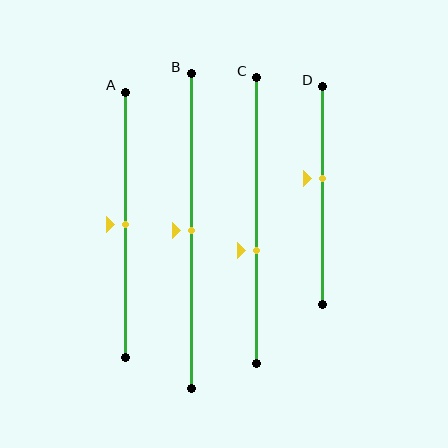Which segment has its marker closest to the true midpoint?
Segment A has its marker closest to the true midpoint.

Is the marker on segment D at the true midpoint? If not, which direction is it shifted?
No, the marker on segment D is shifted upward by about 8% of the segment length.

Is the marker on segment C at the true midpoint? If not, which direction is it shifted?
No, the marker on segment C is shifted downward by about 11% of the segment length.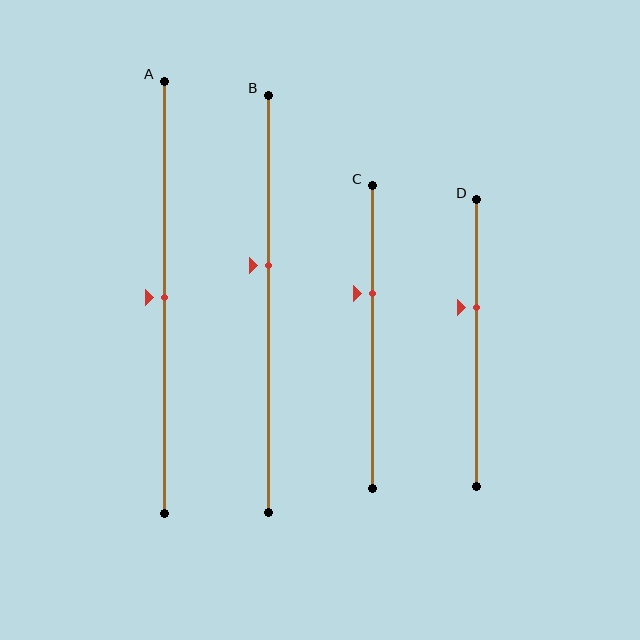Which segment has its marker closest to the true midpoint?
Segment A has its marker closest to the true midpoint.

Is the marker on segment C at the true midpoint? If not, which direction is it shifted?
No, the marker on segment C is shifted upward by about 14% of the segment length.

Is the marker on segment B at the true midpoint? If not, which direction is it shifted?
No, the marker on segment B is shifted upward by about 9% of the segment length.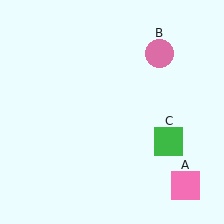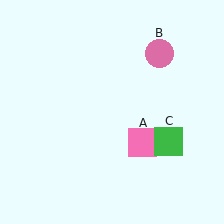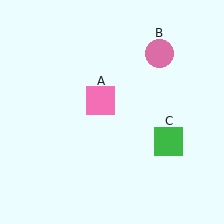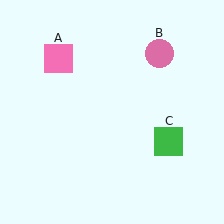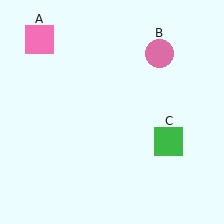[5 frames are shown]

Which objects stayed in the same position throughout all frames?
Pink circle (object B) and green square (object C) remained stationary.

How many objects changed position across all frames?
1 object changed position: pink square (object A).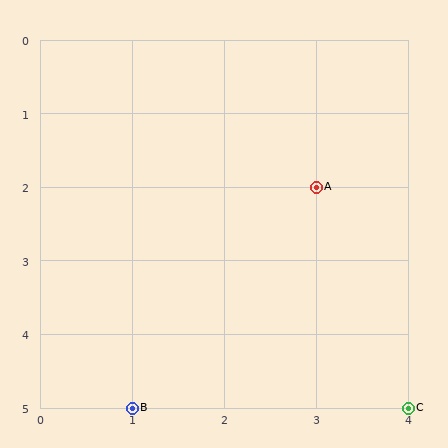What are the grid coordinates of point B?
Point B is at grid coordinates (1, 5).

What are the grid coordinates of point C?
Point C is at grid coordinates (4, 5).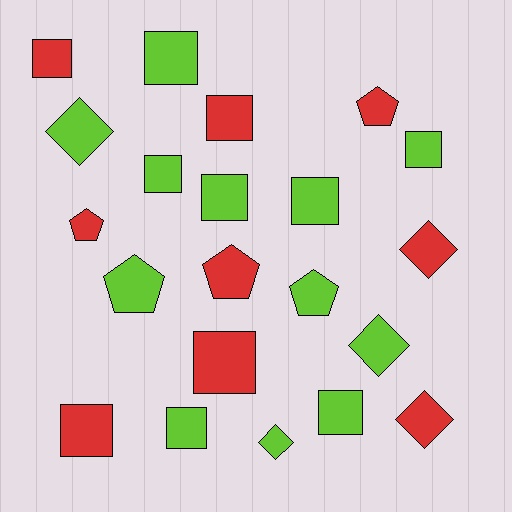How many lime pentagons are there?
There are 2 lime pentagons.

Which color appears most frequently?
Lime, with 12 objects.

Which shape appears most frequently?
Square, with 11 objects.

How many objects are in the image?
There are 21 objects.